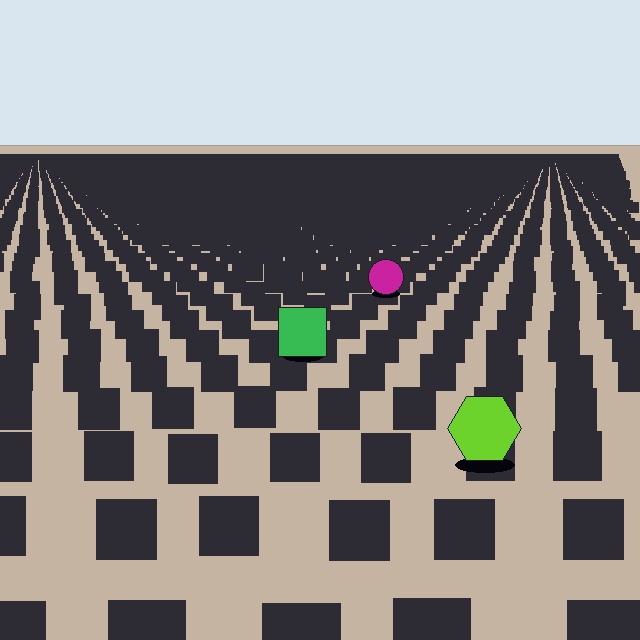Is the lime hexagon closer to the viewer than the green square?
Yes. The lime hexagon is closer — you can tell from the texture gradient: the ground texture is coarser near it.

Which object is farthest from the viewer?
The magenta circle is farthest from the viewer. It appears smaller and the ground texture around it is denser.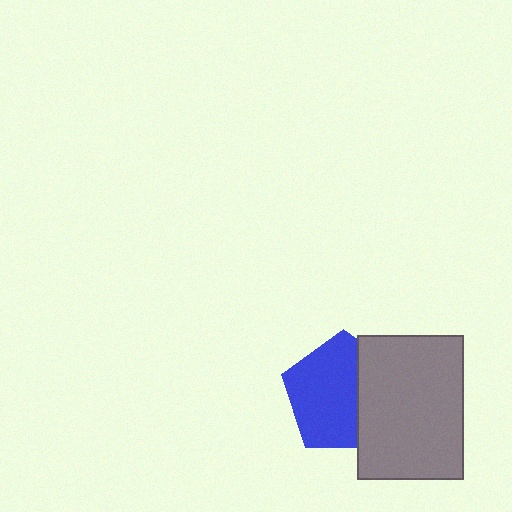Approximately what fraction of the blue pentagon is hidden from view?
Roughly 35% of the blue pentagon is hidden behind the gray rectangle.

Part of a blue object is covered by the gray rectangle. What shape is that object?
It is a pentagon.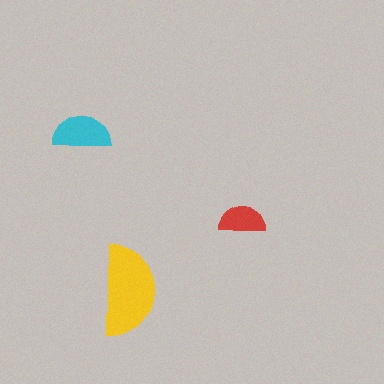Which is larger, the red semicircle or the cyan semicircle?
The cyan one.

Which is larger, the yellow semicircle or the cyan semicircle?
The yellow one.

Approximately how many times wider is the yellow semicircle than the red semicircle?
About 2 times wider.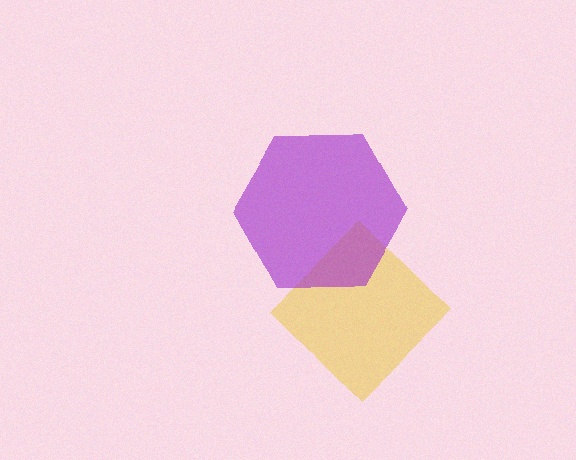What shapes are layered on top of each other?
The layered shapes are: a yellow diamond, a purple hexagon.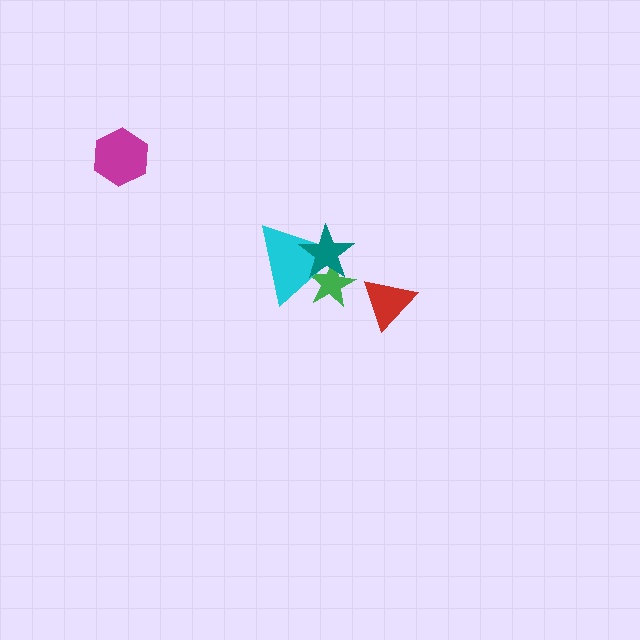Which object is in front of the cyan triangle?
The teal star is in front of the cyan triangle.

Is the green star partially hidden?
Yes, it is partially covered by another shape.